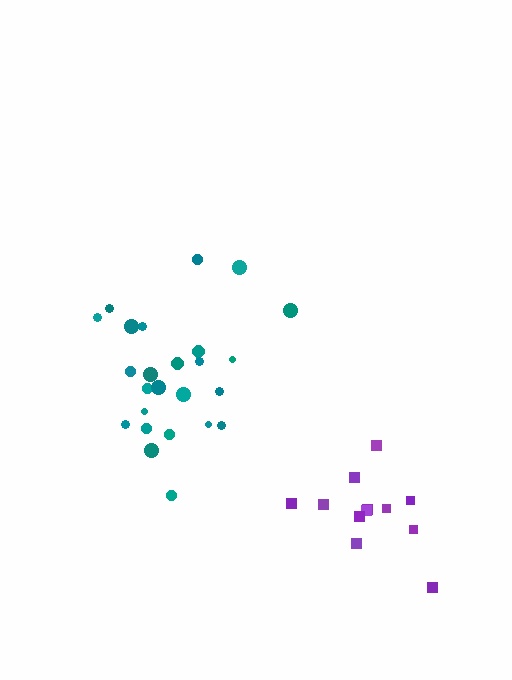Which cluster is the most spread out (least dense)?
Purple.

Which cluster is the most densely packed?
Teal.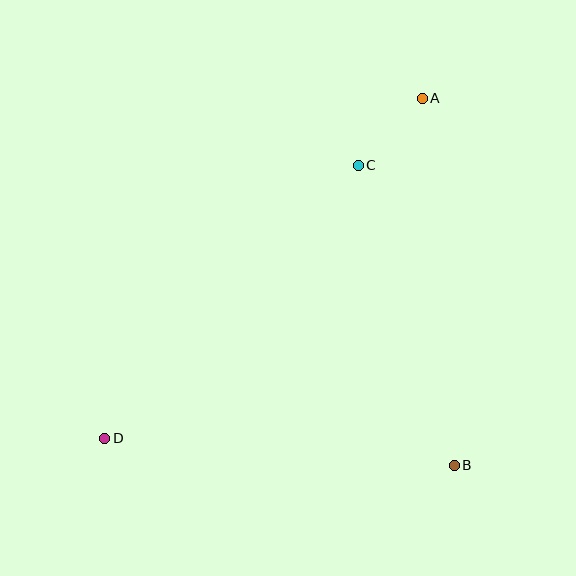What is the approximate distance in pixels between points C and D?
The distance between C and D is approximately 373 pixels.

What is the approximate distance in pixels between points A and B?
The distance between A and B is approximately 369 pixels.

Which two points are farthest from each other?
Points A and D are farthest from each other.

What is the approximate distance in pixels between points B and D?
The distance between B and D is approximately 351 pixels.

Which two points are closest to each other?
Points A and C are closest to each other.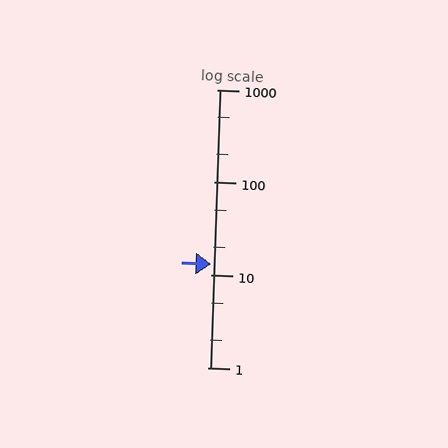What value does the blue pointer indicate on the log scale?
The pointer indicates approximately 13.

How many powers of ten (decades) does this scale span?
The scale spans 3 decades, from 1 to 1000.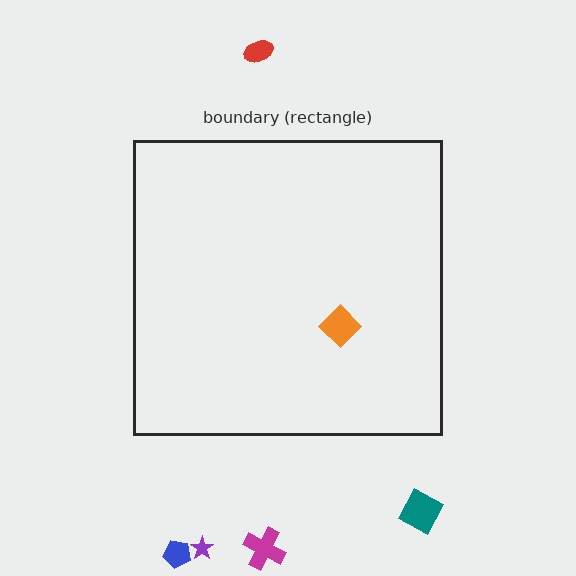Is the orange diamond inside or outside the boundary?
Inside.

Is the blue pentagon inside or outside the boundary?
Outside.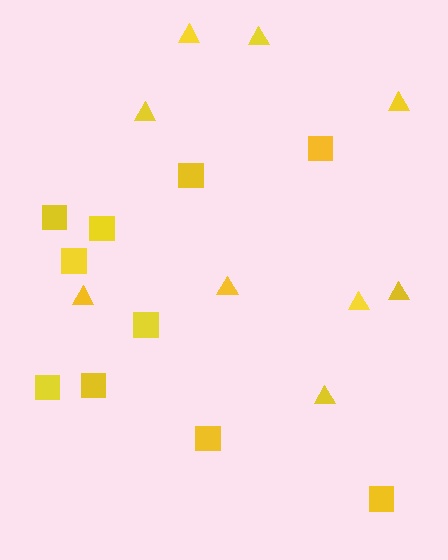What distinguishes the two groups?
There are 2 groups: one group of squares (10) and one group of triangles (9).